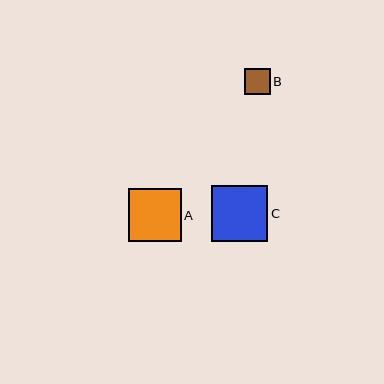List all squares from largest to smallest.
From largest to smallest: C, A, B.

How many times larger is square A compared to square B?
Square A is approximately 2.1 times the size of square B.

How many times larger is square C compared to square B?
Square C is approximately 2.2 times the size of square B.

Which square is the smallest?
Square B is the smallest with a size of approximately 25 pixels.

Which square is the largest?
Square C is the largest with a size of approximately 56 pixels.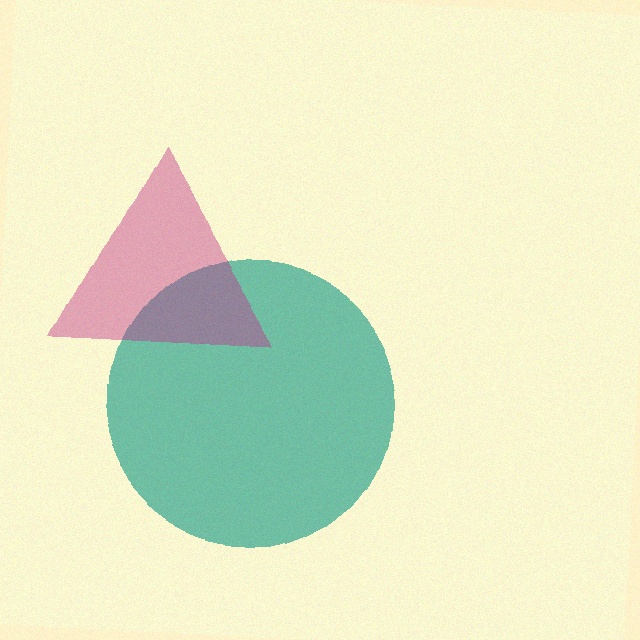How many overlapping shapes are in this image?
There are 2 overlapping shapes in the image.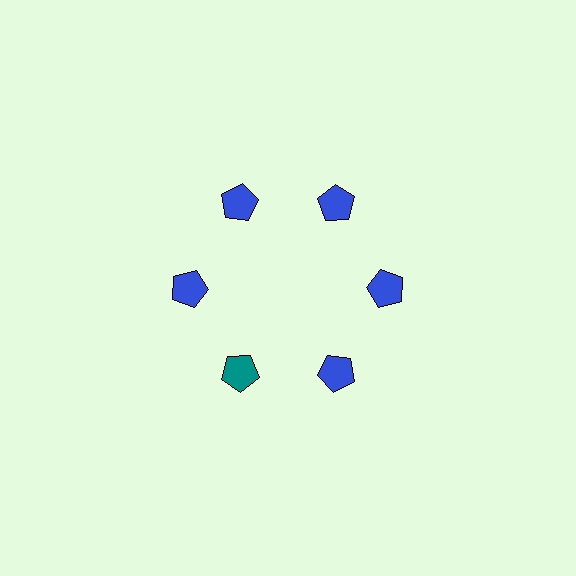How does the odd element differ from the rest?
It has a different color: teal instead of blue.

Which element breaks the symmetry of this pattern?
The teal pentagon at roughly the 7 o'clock position breaks the symmetry. All other shapes are blue pentagons.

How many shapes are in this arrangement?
There are 6 shapes arranged in a ring pattern.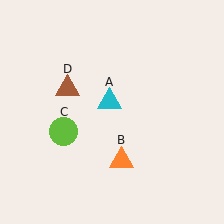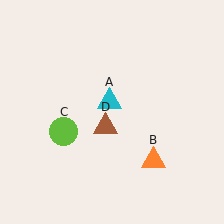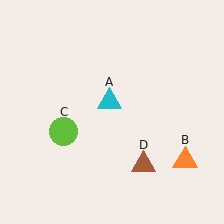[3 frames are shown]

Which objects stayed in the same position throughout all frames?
Cyan triangle (object A) and lime circle (object C) remained stationary.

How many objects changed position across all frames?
2 objects changed position: orange triangle (object B), brown triangle (object D).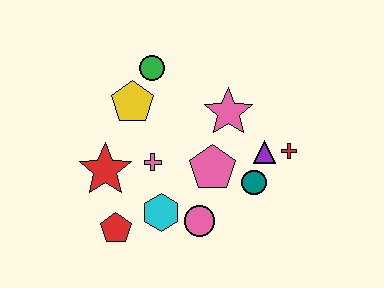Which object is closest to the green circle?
The yellow pentagon is closest to the green circle.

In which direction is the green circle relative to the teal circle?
The green circle is above the teal circle.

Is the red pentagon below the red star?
Yes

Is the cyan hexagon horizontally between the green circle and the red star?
No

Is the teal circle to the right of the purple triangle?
No